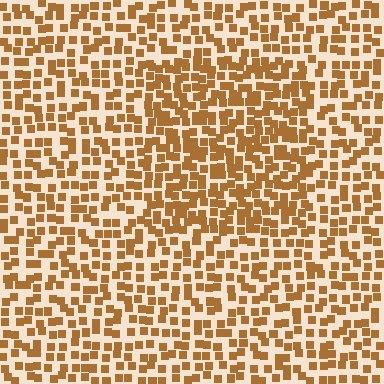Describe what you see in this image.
The image contains small brown elements arranged at two different densities. A rectangle-shaped region is visible where the elements are more densely packed than the surrounding area.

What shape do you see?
I see a rectangle.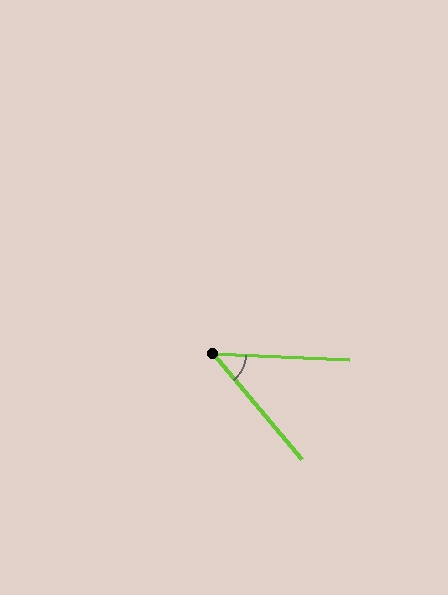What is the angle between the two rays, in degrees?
Approximately 48 degrees.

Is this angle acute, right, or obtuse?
It is acute.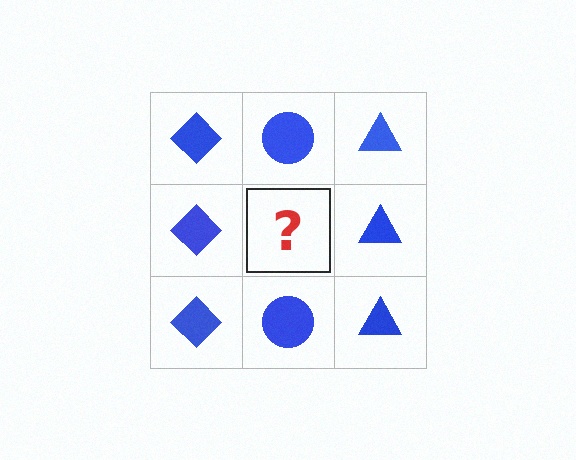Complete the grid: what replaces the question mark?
The question mark should be replaced with a blue circle.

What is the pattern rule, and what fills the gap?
The rule is that each column has a consistent shape. The gap should be filled with a blue circle.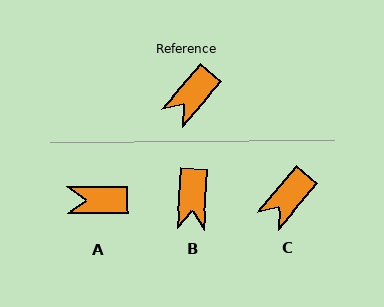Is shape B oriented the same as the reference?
No, it is off by about 37 degrees.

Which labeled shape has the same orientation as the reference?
C.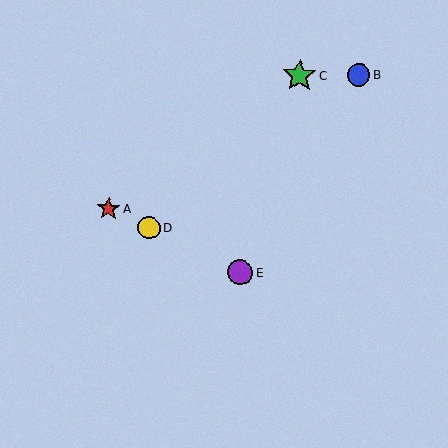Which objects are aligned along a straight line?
Objects A, D, E are aligned along a straight line.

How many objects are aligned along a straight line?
3 objects (A, D, E) are aligned along a straight line.